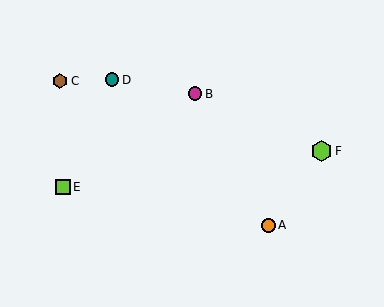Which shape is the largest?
The lime hexagon (labeled F) is the largest.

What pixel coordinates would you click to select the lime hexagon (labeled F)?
Click at (322, 151) to select the lime hexagon F.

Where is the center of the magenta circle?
The center of the magenta circle is at (195, 94).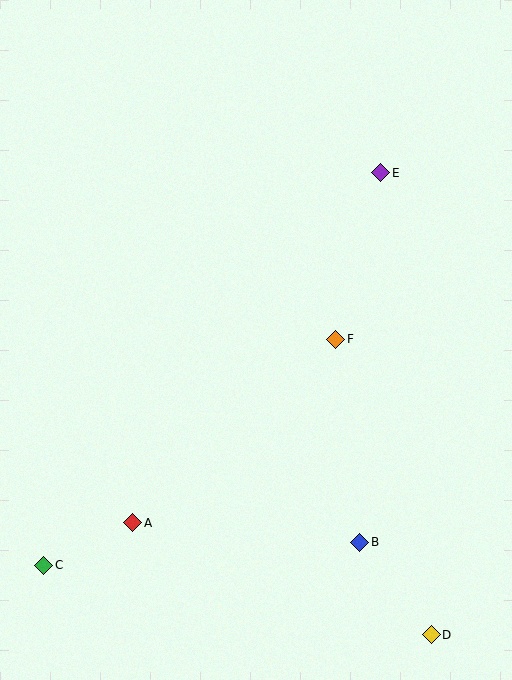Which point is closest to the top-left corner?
Point E is closest to the top-left corner.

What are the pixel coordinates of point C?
Point C is at (44, 565).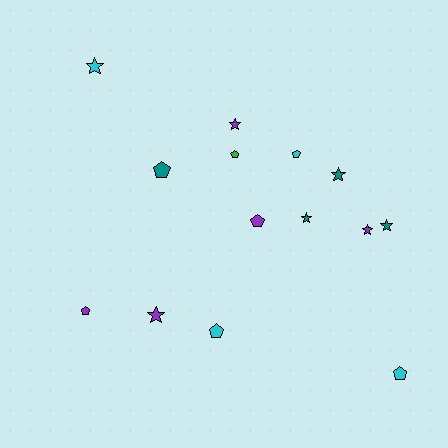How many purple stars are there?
There are 3 purple stars.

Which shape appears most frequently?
Star, with 7 objects.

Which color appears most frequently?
Purple, with 5 objects.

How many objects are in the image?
There are 14 objects.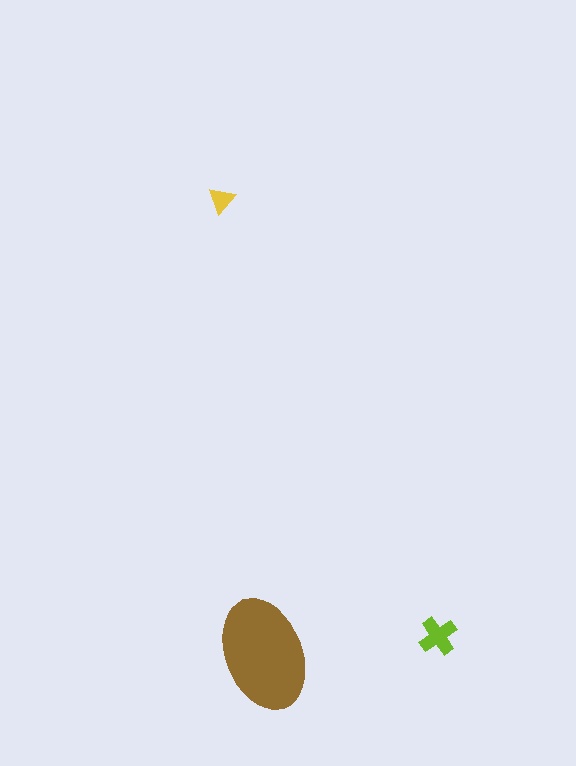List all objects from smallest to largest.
The yellow triangle, the lime cross, the brown ellipse.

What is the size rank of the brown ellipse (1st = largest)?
1st.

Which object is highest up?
The yellow triangle is topmost.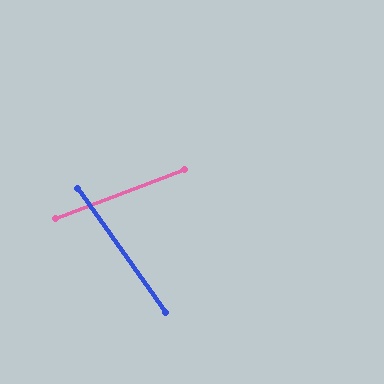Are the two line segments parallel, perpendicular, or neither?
Neither parallel nor perpendicular — they differ by about 76°.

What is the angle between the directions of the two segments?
Approximately 76 degrees.